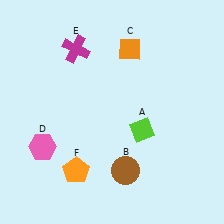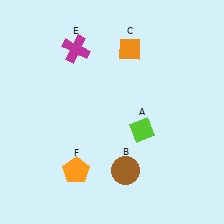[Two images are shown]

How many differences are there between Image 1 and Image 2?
There is 1 difference between the two images.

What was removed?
The pink hexagon (D) was removed in Image 2.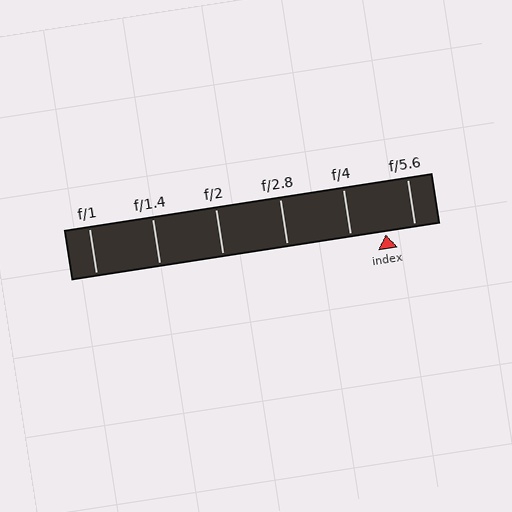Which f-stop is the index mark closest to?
The index mark is closest to f/5.6.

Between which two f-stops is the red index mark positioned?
The index mark is between f/4 and f/5.6.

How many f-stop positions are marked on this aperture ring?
There are 6 f-stop positions marked.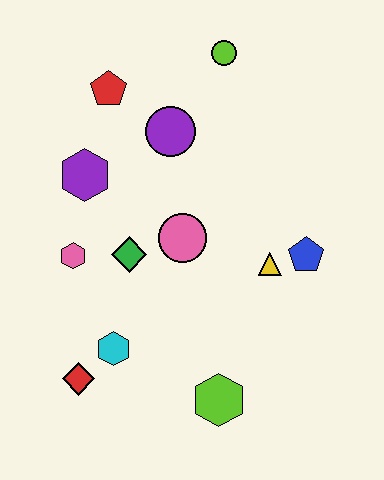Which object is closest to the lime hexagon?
The cyan hexagon is closest to the lime hexagon.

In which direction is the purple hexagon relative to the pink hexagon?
The purple hexagon is above the pink hexagon.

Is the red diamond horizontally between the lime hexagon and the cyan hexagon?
No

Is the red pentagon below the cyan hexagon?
No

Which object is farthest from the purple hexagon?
The lime hexagon is farthest from the purple hexagon.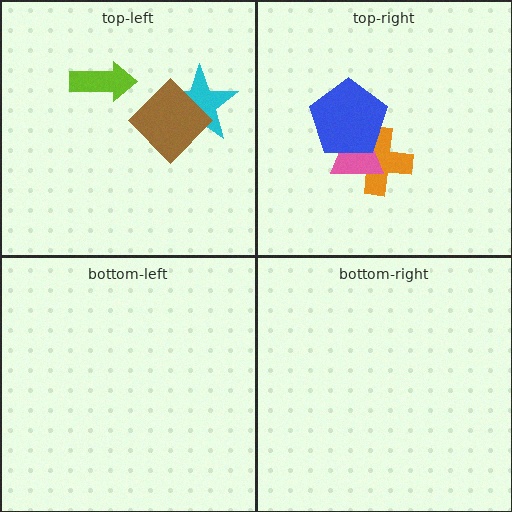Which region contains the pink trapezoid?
The top-right region.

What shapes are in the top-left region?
The cyan star, the lime arrow, the brown diamond.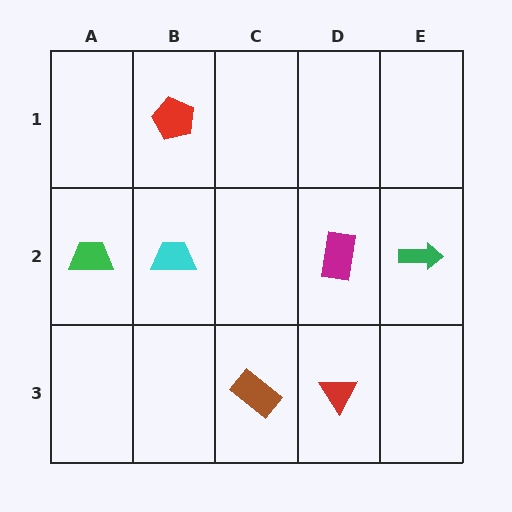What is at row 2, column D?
A magenta rectangle.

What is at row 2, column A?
A green trapezoid.